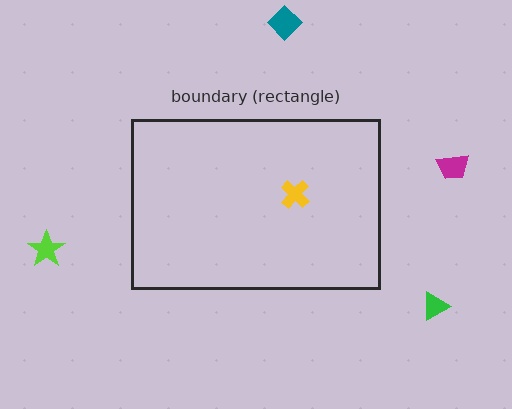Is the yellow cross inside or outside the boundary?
Inside.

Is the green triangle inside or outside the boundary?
Outside.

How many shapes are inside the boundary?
1 inside, 4 outside.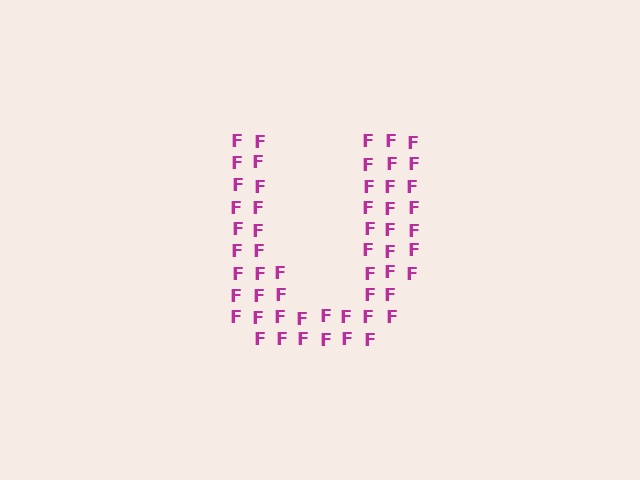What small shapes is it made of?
It is made of small letter F's.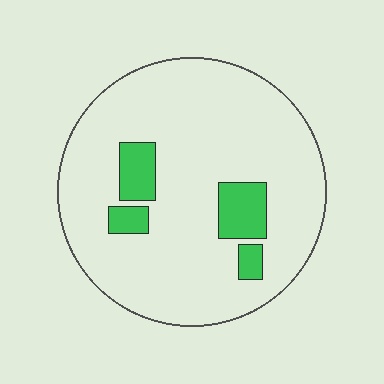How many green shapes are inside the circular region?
4.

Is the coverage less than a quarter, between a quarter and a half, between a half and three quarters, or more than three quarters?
Less than a quarter.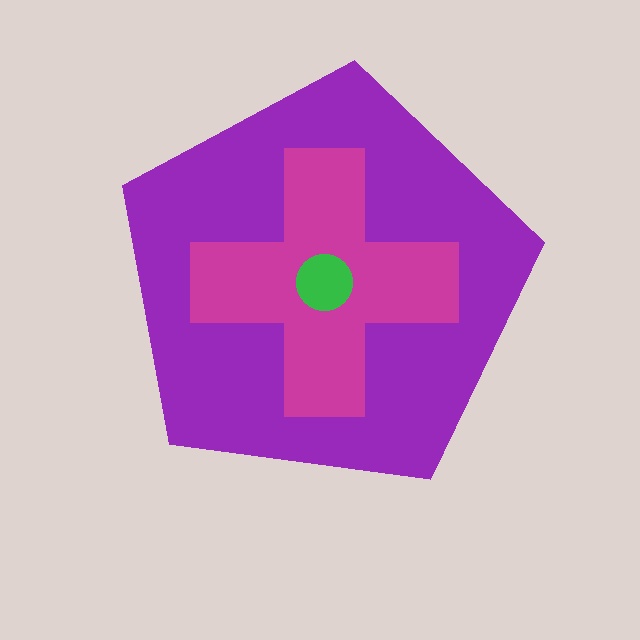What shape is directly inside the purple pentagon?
The magenta cross.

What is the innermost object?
The green circle.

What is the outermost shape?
The purple pentagon.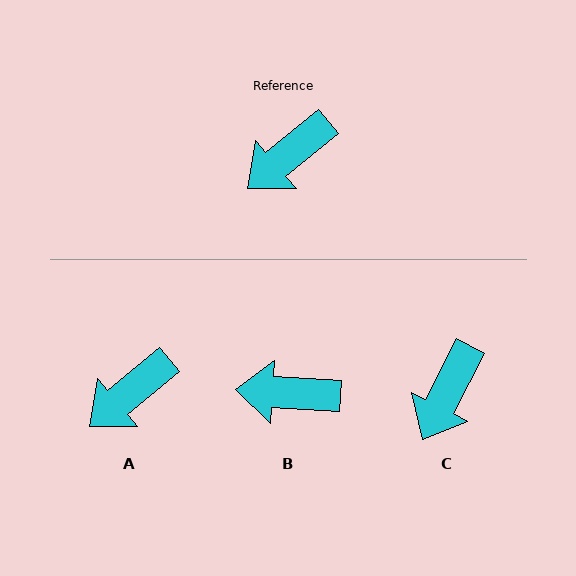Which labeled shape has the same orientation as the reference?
A.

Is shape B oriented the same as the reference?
No, it is off by about 43 degrees.